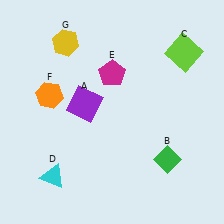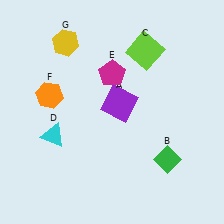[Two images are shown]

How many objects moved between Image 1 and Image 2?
3 objects moved between the two images.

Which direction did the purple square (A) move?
The purple square (A) moved right.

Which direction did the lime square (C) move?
The lime square (C) moved left.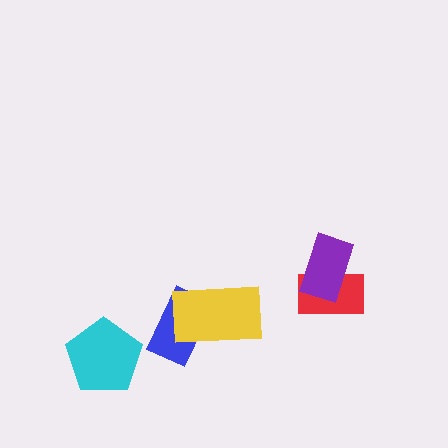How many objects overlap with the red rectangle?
1 object overlaps with the red rectangle.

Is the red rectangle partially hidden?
Yes, it is partially covered by another shape.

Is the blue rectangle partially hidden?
Yes, it is partially covered by another shape.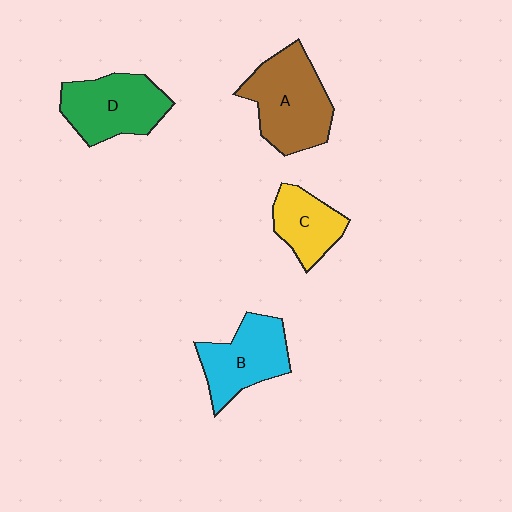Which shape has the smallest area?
Shape C (yellow).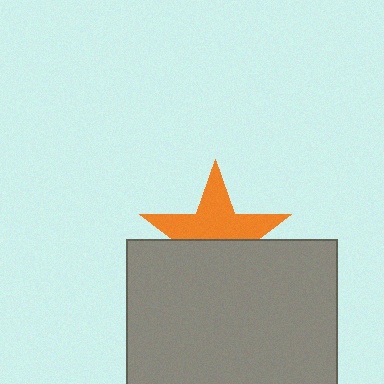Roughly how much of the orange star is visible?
About half of it is visible (roughly 55%).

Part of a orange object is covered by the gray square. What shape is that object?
It is a star.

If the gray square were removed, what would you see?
You would see the complete orange star.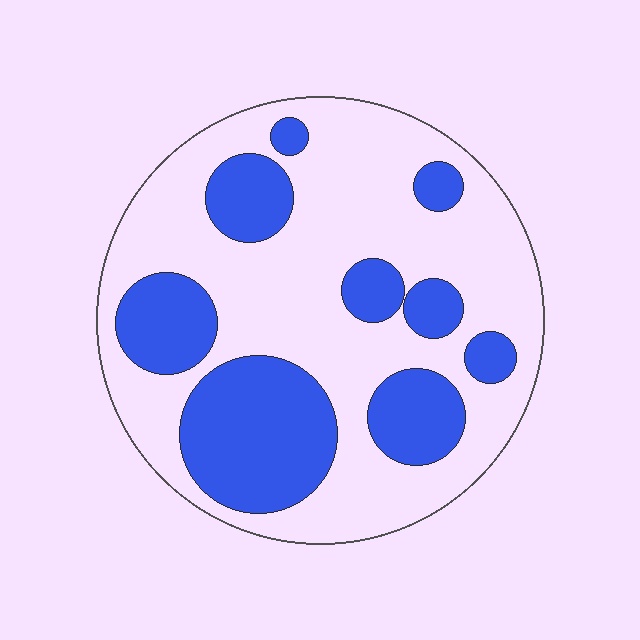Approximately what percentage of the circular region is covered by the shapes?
Approximately 35%.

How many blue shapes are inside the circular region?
9.